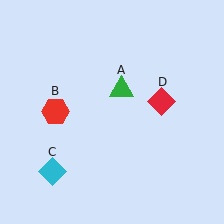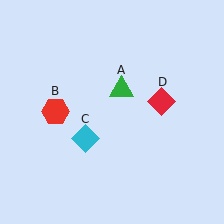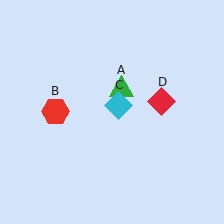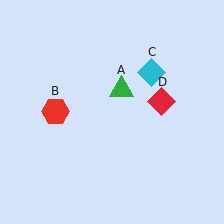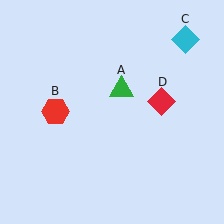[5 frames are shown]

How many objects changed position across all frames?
1 object changed position: cyan diamond (object C).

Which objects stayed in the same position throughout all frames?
Green triangle (object A) and red hexagon (object B) and red diamond (object D) remained stationary.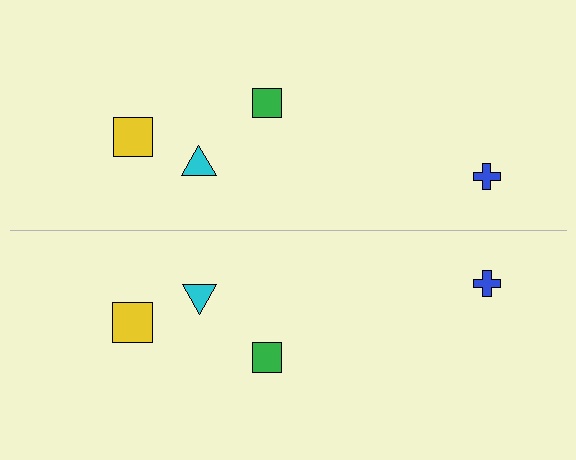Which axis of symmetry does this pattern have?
The pattern has a horizontal axis of symmetry running through the center of the image.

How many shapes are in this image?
There are 8 shapes in this image.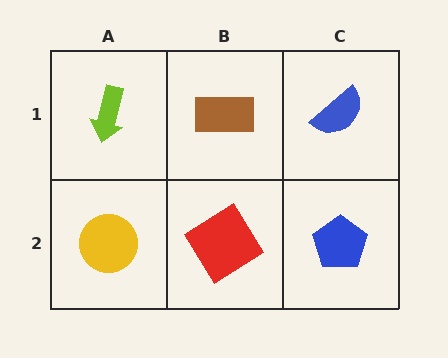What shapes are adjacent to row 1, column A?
A yellow circle (row 2, column A), a brown rectangle (row 1, column B).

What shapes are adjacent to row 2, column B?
A brown rectangle (row 1, column B), a yellow circle (row 2, column A), a blue pentagon (row 2, column C).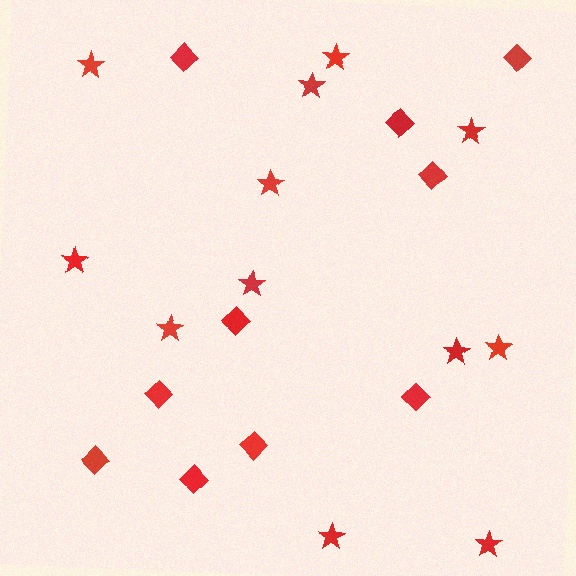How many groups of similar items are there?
There are 2 groups: one group of diamonds (10) and one group of stars (12).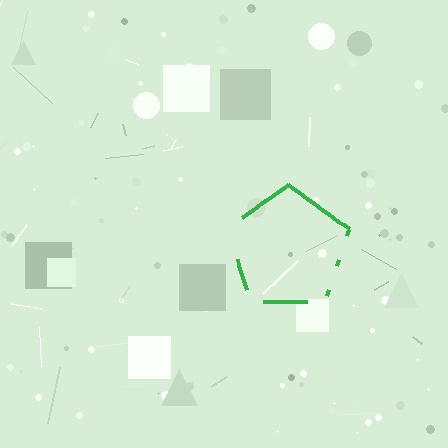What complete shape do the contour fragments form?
The contour fragments form a pentagon.